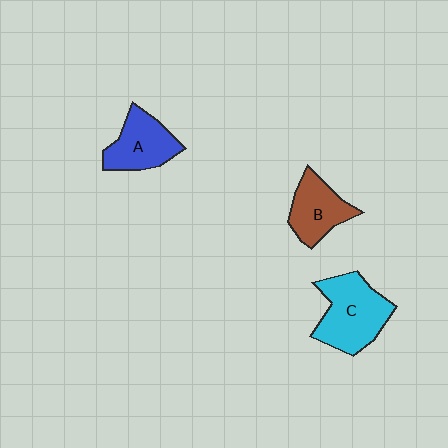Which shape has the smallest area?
Shape B (brown).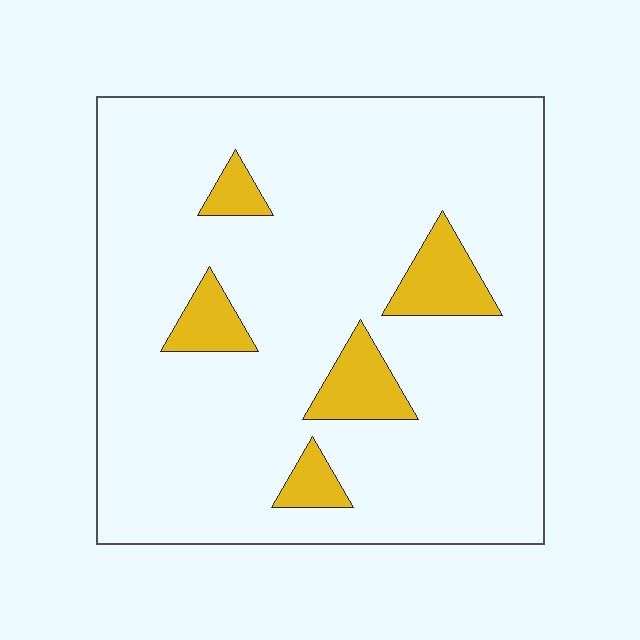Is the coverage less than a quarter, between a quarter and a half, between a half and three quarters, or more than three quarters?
Less than a quarter.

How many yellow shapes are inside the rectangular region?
5.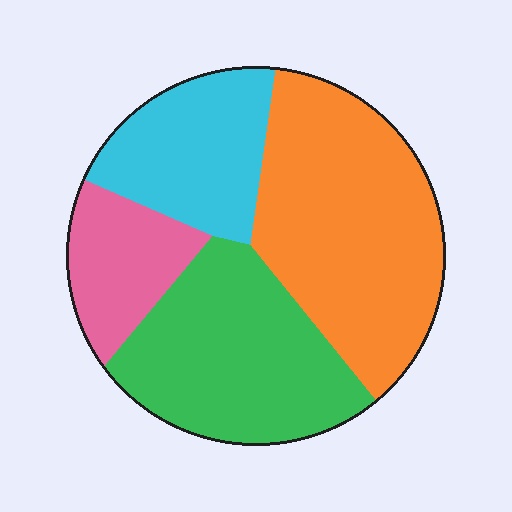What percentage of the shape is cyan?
Cyan takes up between a sixth and a third of the shape.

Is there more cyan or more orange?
Orange.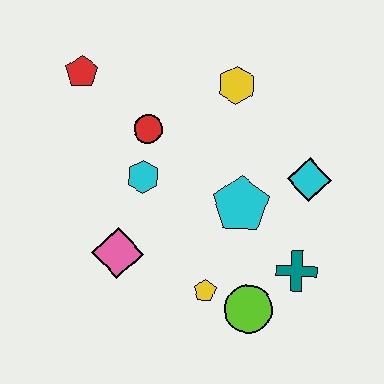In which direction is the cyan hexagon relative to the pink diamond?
The cyan hexagon is above the pink diamond.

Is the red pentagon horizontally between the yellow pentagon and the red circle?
No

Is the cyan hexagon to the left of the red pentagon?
No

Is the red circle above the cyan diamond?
Yes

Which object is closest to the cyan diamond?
The cyan pentagon is closest to the cyan diamond.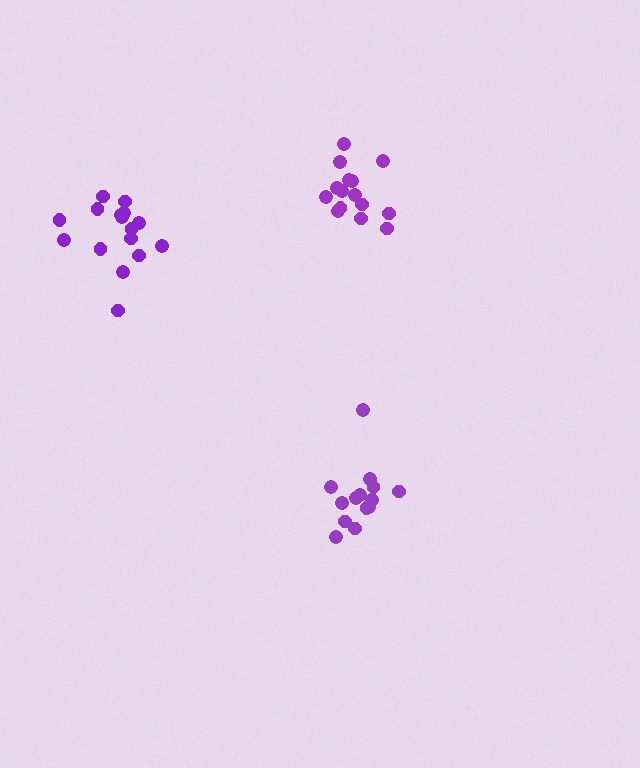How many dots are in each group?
Group 1: 15 dots, Group 2: 14 dots, Group 3: 16 dots (45 total).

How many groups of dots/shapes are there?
There are 3 groups.